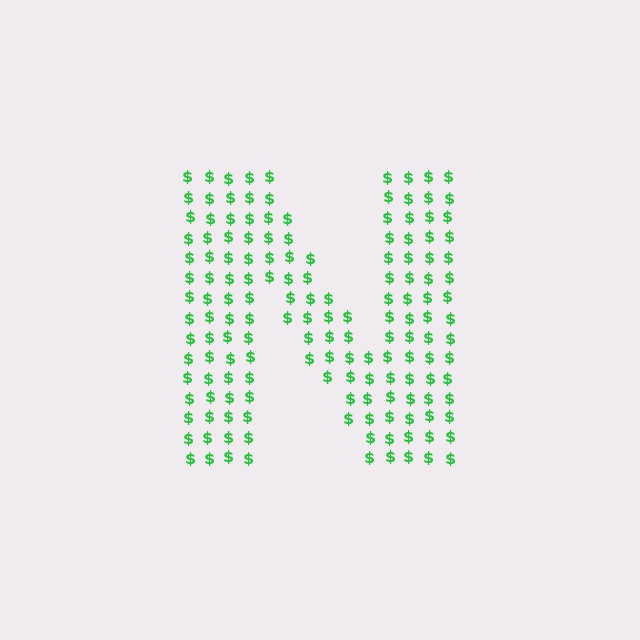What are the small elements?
The small elements are dollar signs.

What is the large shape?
The large shape is the letter N.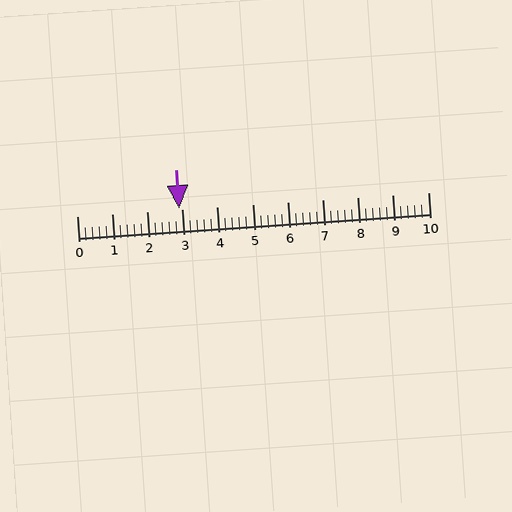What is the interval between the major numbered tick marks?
The major tick marks are spaced 1 units apart.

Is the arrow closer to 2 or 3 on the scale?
The arrow is closer to 3.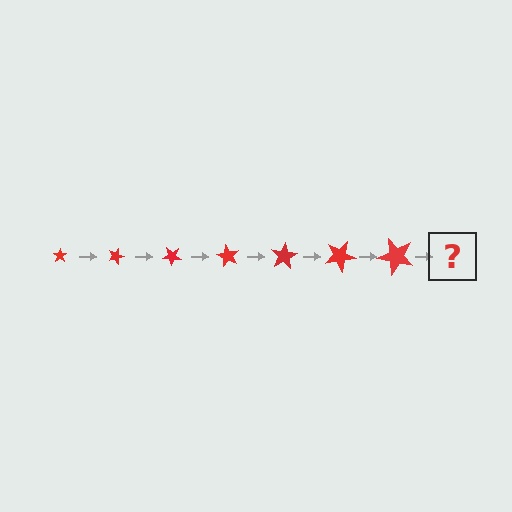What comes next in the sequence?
The next element should be a star, larger than the previous one and rotated 140 degrees from the start.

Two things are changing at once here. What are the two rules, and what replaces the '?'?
The two rules are that the star grows larger each step and it rotates 20 degrees each step. The '?' should be a star, larger than the previous one and rotated 140 degrees from the start.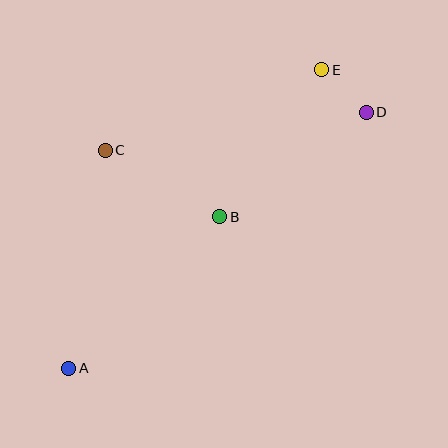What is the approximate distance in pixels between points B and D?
The distance between B and D is approximately 180 pixels.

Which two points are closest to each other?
Points D and E are closest to each other.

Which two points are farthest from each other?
Points A and D are farthest from each other.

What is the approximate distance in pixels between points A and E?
The distance between A and E is approximately 391 pixels.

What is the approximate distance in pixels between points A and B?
The distance between A and B is approximately 214 pixels.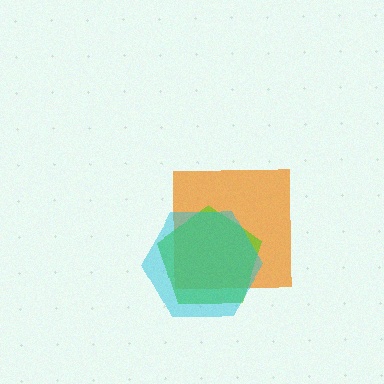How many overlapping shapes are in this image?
There are 3 overlapping shapes in the image.